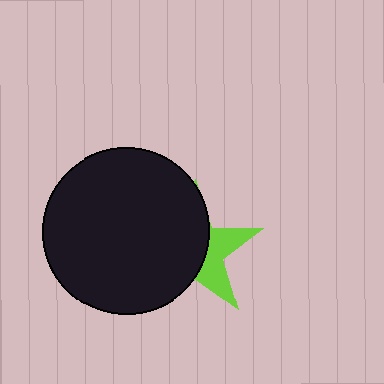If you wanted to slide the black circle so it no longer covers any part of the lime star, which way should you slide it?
Slide it left — that is the most direct way to separate the two shapes.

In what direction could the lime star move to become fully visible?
The lime star could move right. That would shift it out from behind the black circle entirely.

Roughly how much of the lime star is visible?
A small part of it is visible (roughly 35%).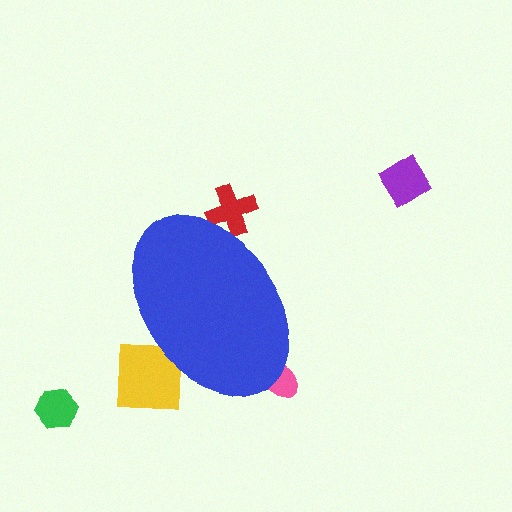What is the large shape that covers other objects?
A blue ellipse.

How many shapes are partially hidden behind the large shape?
3 shapes are partially hidden.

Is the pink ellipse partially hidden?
Yes, the pink ellipse is partially hidden behind the blue ellipse.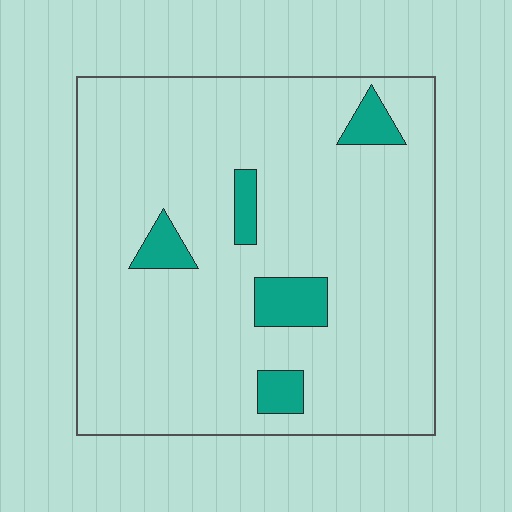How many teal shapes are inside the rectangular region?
5.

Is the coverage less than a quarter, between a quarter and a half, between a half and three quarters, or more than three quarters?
Less than a quarter.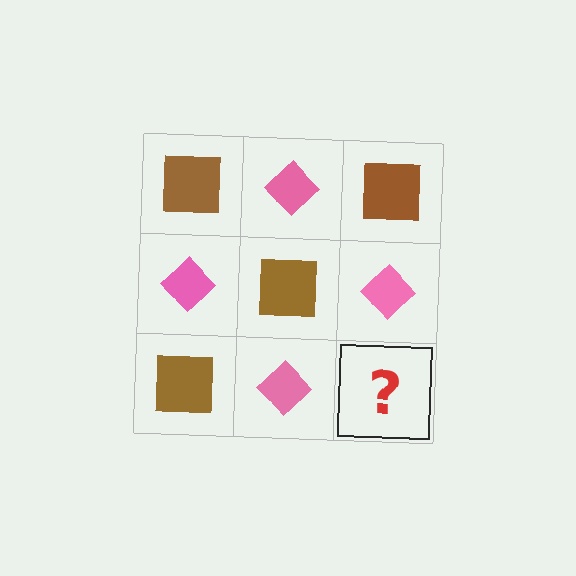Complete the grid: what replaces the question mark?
The question mark should be replaced with a brown square.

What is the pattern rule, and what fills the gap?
The rule is that it alternates brown square and pink diamond in a checkerboard pattern. The gap should be filled with a brown square.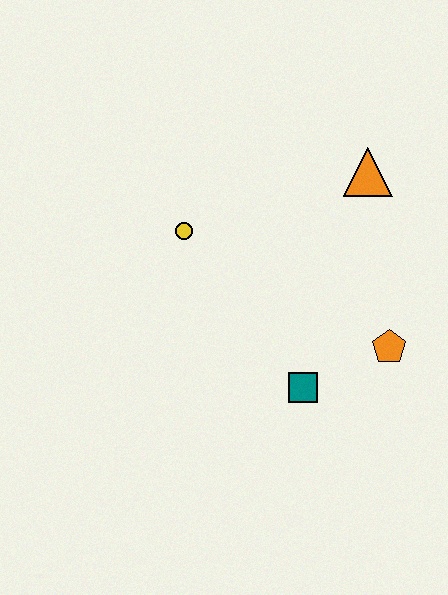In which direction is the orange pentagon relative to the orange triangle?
The orange pentagon is below the orange triangle.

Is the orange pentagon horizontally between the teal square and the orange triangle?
No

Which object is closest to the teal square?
The orange pentagon is closest to the teal square.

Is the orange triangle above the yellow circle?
Yes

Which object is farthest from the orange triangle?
The teal square is farthest from the orange triangle.